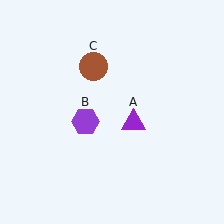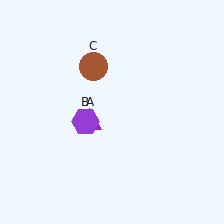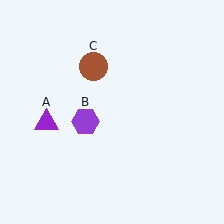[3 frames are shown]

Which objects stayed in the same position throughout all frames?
Purple hexagon (object B) and brown circle (object C) remained stationary.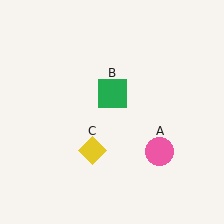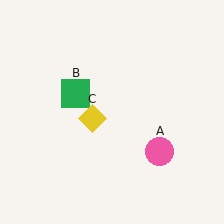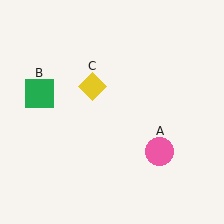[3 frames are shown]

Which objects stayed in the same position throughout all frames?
Pink circle (object A) remained stationary.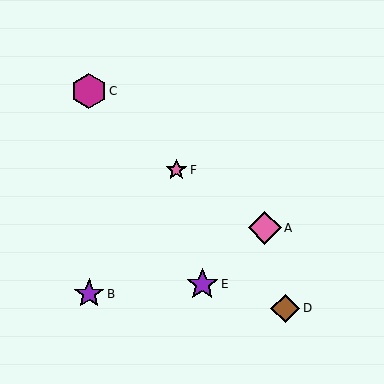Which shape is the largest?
The magenta hexagon (labeled C) is the largest.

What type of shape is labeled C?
Shape C is a magenta hexagon.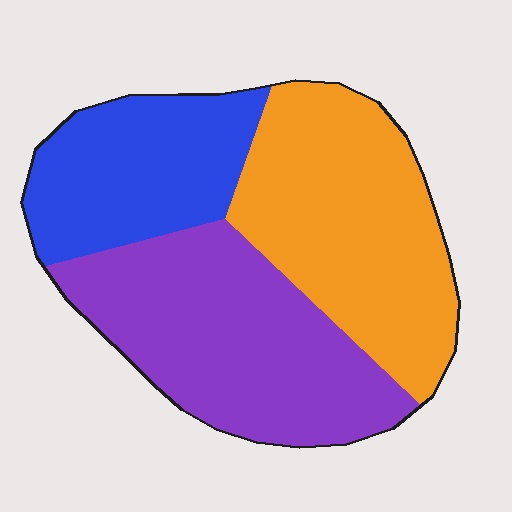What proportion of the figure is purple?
Purple takes up about three eighths (3/8) of the figure.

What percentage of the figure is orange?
Orange takes up between a quarter and a half of the figure.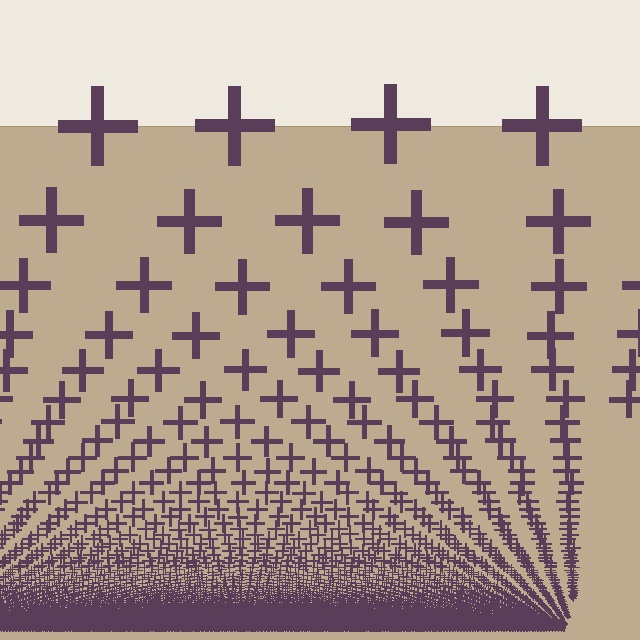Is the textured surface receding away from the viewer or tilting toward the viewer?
The surface appears to tilt toward the viewer. Texture elements get larger and sparser toward the top.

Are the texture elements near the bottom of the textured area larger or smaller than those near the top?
Smaller. The gradient is inverted — elements near the bottom are smaller and denser.